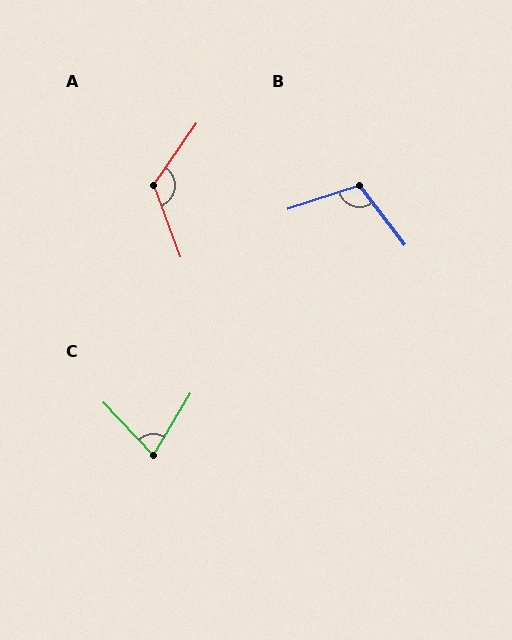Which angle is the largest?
A, at approximately 125 degrees.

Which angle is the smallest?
C, at approximately 74 degrees.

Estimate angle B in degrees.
Approximately 109 degrees.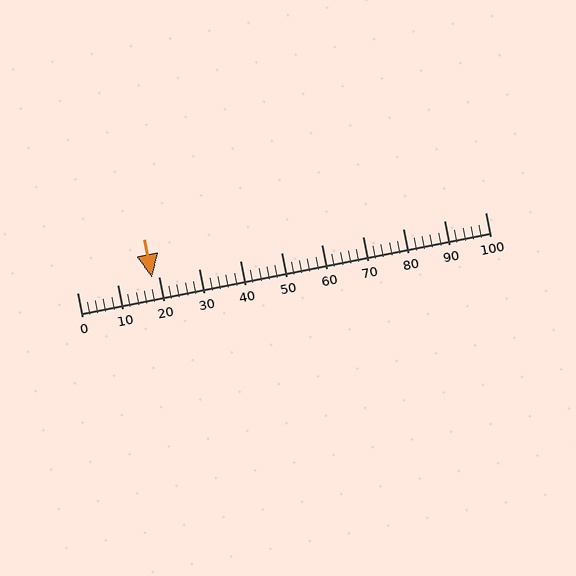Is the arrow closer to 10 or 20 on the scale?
The arrow is closer to 20.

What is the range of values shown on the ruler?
The ruler shows values from 0 to 100.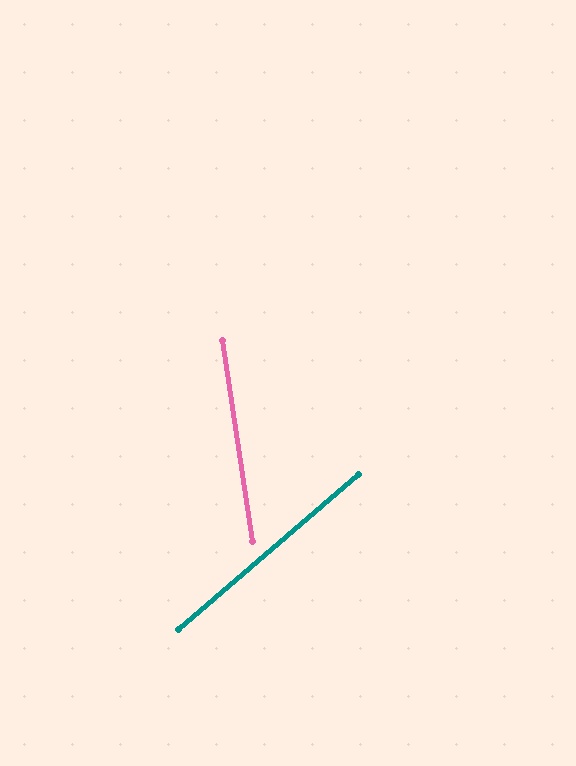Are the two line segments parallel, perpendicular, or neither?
Neither parallel nor perpendicular — they differ by about 58°.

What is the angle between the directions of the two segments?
Approximately 58 degrees.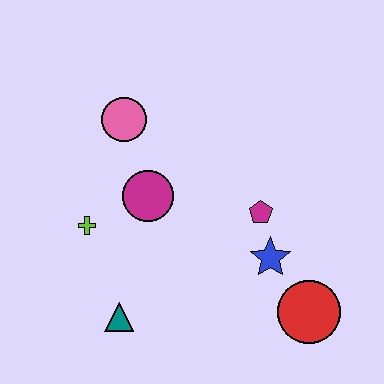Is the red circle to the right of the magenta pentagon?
Yes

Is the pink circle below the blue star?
No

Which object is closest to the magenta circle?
The lime cross is closest to the magenta circle.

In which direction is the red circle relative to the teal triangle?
The red circle is to the right of the teal triangle.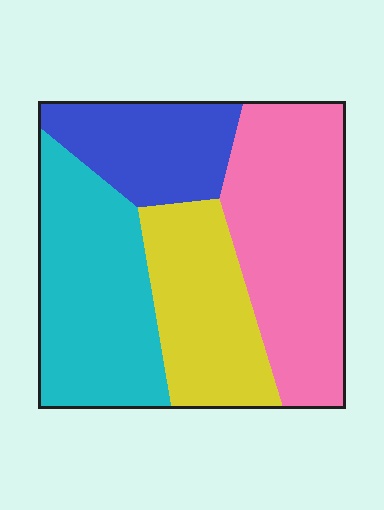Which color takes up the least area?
Blue, at roughly 15%.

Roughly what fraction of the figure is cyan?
Cyan covers 29% of the figure.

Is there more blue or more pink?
Pink.